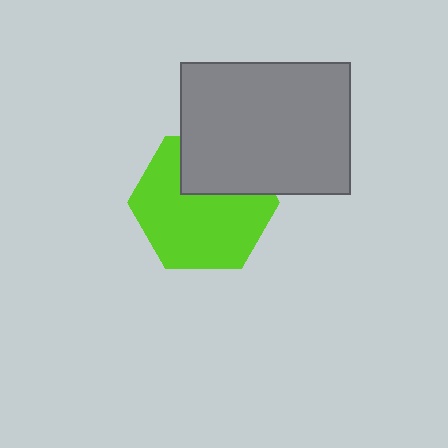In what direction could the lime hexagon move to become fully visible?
The lime hexagon could move down. That would shift it out from behind the gray rectangle entirely.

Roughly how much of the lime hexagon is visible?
Most of it is visible (roughly 69%).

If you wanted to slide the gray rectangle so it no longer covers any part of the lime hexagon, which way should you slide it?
Slide it up — that is the most direct way to separate the two shapes.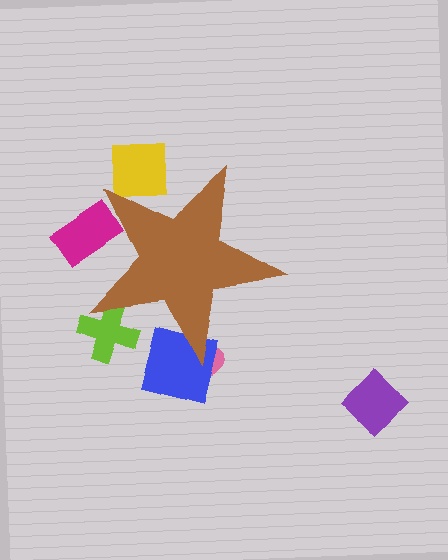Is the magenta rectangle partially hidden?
Yes, the magenta rectangle is partially hidden behind the brown star.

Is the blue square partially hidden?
Yes, the blue square is partially hidden behind the brown star.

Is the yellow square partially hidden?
Yes, the yellow square is partially hidden behind the brown star.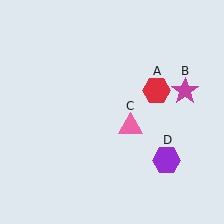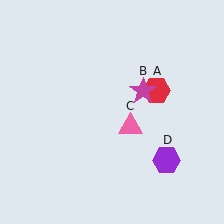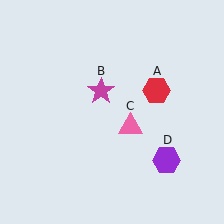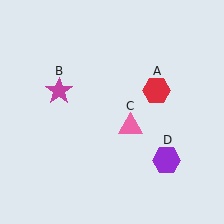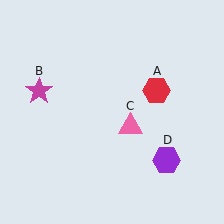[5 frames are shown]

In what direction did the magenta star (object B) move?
The magenta star (object B) moved left.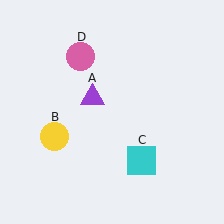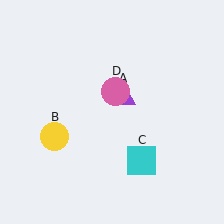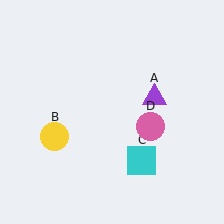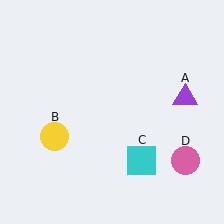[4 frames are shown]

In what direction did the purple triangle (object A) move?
The purple triangle (object A) moved right.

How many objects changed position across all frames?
2 objects changed position: purple triangle (object A), pink circle (object D).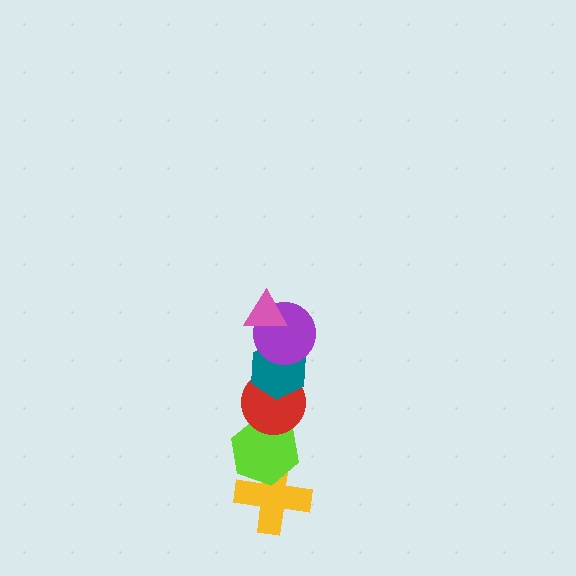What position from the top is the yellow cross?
The yellow cross is 6th from the top.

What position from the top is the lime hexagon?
The lime hexagon is 5th from the top.